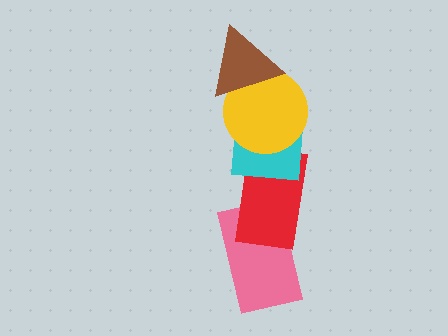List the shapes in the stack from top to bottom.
From top to bottom: the brown triangle, the yellow circle, the cyan square, the red rectangle, the pink rectangle.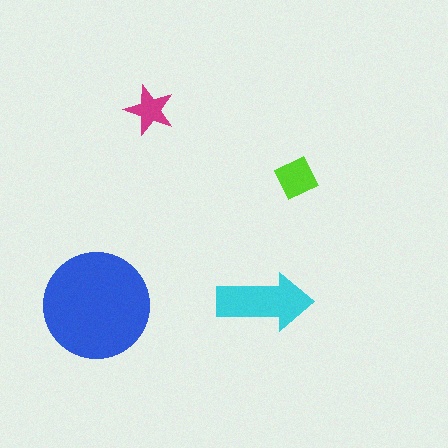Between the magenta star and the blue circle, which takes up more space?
The blue circle.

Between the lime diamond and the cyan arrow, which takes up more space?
The cyan arrow.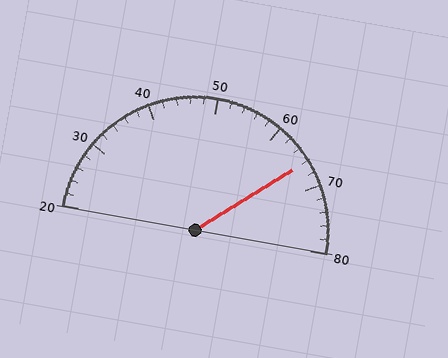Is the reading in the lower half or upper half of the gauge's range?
The reading is in the upper half of the range (20 to 80).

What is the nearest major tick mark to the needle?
The nearest major tick mark is 70.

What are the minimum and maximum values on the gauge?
The gauge ranges from 20 to 80.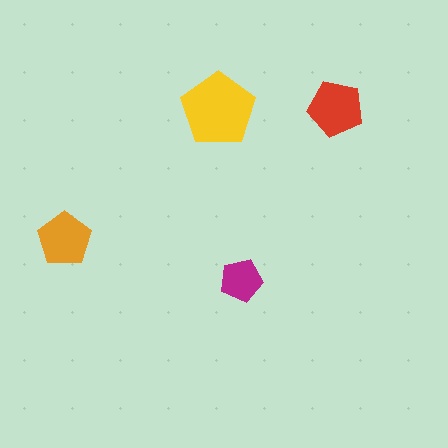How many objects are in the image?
There are 4 objects in the image.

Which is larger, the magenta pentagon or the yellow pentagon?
The yellow one.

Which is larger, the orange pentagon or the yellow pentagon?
The yellow one.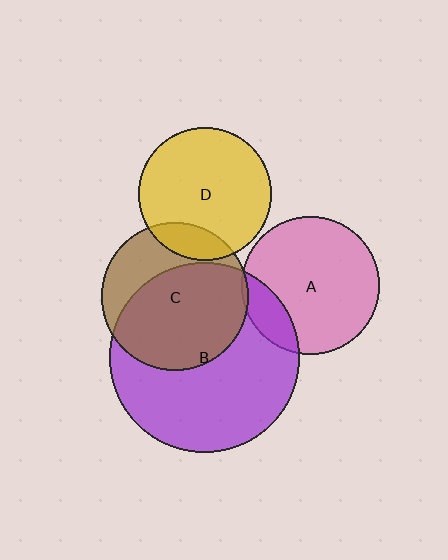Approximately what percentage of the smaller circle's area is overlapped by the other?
Approximately 65%.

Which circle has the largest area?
Circle B (purple).